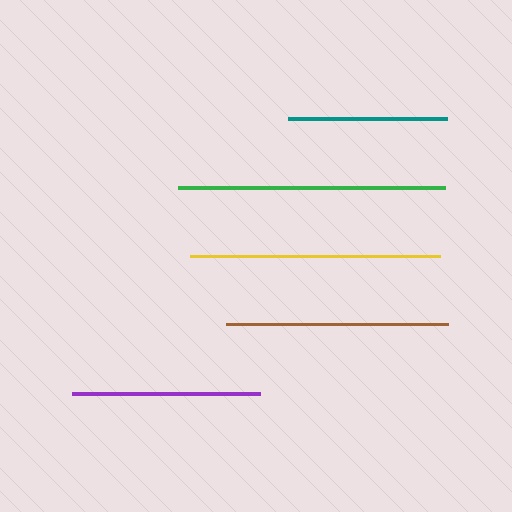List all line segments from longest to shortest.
From longest to shortest: green, yellow, brown, purple, teal.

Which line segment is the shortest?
The teal line is the shortest at approximately 159 pixels.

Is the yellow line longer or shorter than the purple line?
The yellow line is longer than the purple line.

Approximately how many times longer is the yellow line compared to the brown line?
The yellow line is approximately 1.1 times the length of the brown line.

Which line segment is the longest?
The green line is the longest at approximately 266 pixels.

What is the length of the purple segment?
The purple segment is approximately 188 pixels long.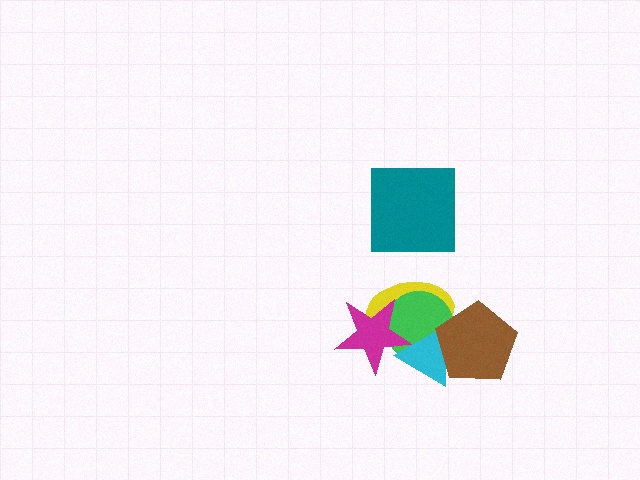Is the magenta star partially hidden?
Yes, it is partially covered by another shape.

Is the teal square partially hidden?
No, no other shape covers it.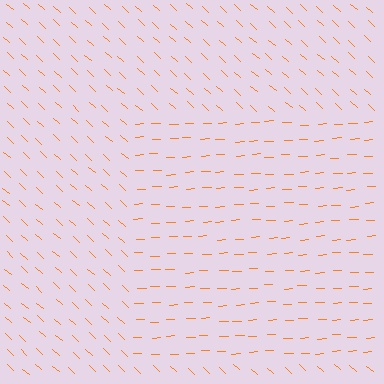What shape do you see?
I see a rectangle.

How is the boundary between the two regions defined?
The boundary is defined purely by a change in line orientation (approximately 45 degrees difference). All lines are the same color and thickness.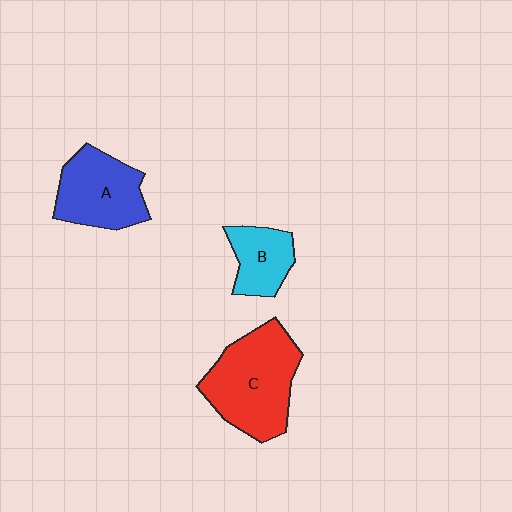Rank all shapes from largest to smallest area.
From largest to smallest: C (red), A (blue), B (cyan).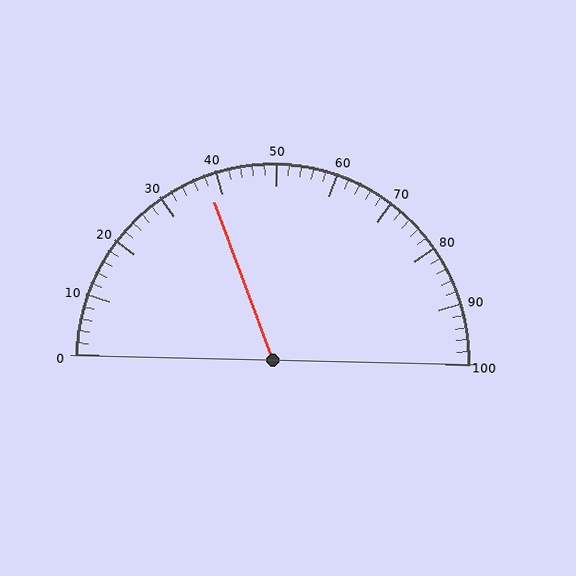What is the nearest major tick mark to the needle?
The nearest major tick mark is 40.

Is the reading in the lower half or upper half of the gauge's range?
The reading is in the lower half of the range (0 to 100).